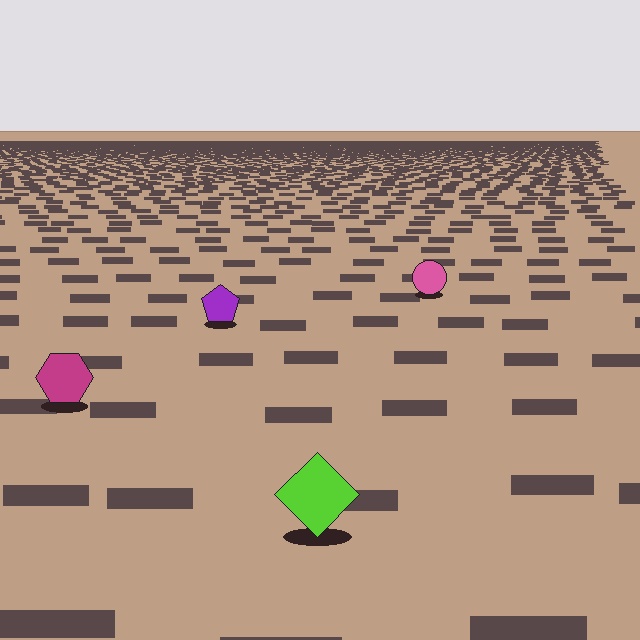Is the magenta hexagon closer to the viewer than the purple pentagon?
Yes. The magenta hexagon is closer — you can tell from the texture gradient: the ground texture is coarser near it.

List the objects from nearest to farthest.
From nearest to farthest: the lime diamond, the magenta hexagon, the purple pentagon, the pink circle.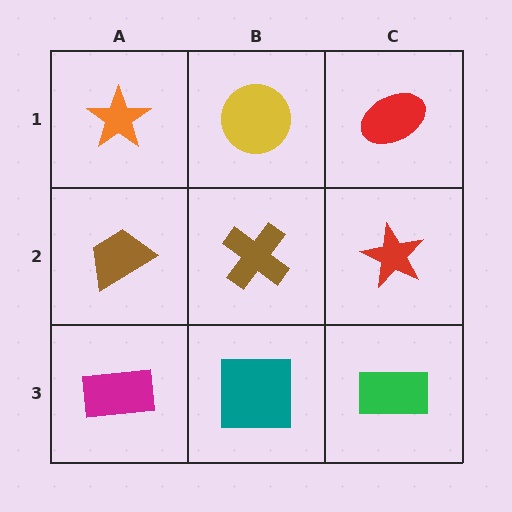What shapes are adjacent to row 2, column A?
An orange star (row 1, column A), a magenta rectangle (row 3, column A), a brown cross (row 2, column B).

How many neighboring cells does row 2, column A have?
3.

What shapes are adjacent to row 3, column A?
A brown trapezoid (row 2, column A), a teal square (row 3, column B).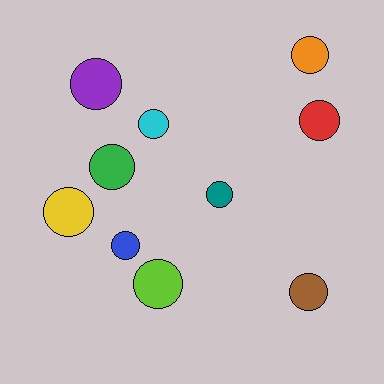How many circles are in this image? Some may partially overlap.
There are 10 circles.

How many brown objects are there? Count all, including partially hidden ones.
There is 1 brown object.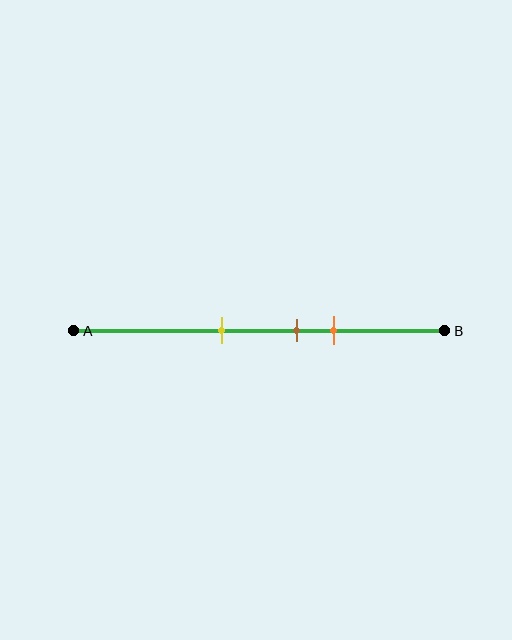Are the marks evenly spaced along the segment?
Yes, the marks are approximately evenly spaced.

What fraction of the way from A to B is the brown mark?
The brown mark is approximately 60% (0.6) of the way from A to B.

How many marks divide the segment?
There are 3 marks dividing the segment.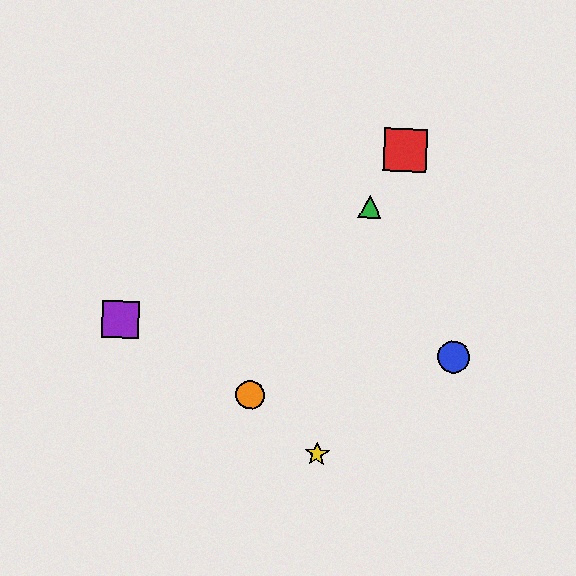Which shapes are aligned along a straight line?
The red square, the green triangle, the orange circle are aligned along a straight line.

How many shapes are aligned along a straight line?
3 shapes (the red square, the green triangle, the orange circle) are aligned along a straight line.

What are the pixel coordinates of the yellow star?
The yellow star is at (317, 454).